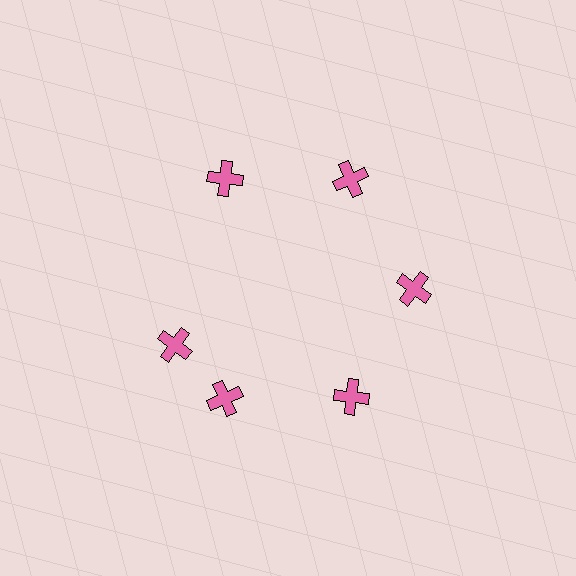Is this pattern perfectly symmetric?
No. The 6 pink crosses are arranged in a ring, but one element near the 9 o'clock position is rotated out of alignment along the ring, breaking the 6-fold rotational symmetry.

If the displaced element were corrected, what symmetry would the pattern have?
It would have 6-fold rotational symmetry — the pattern would map onto itself every 60 degrees.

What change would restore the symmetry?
The symmetry would be restored by rotating it back into even spacing with its neighbors so that all 6 crosses sit at equal angles and equal distance from the center.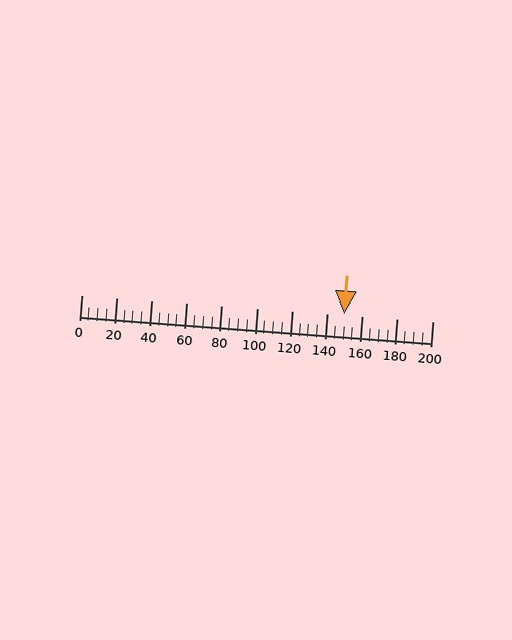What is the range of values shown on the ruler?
The ruler shows values from 0 to 200.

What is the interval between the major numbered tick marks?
The major tick marks are spaced 20 units apart.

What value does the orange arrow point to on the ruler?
The orange arrow points to approximately 150.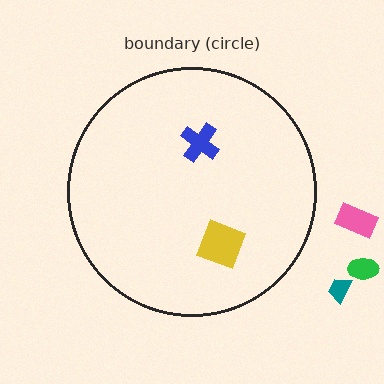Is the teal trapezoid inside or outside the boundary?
Outside.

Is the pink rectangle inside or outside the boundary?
Outside.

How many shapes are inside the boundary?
2 inside, 3 outside.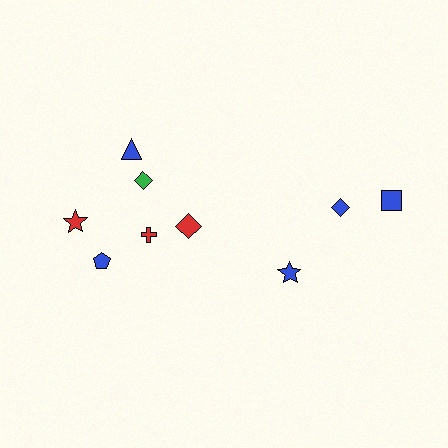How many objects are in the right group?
There are 3 objects.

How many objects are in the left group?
There are 6 objects.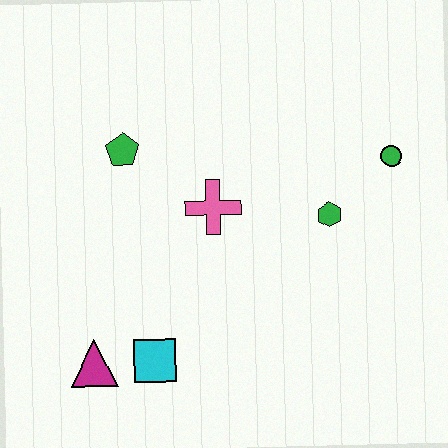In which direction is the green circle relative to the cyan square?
The green circle is to the right of the cyan square.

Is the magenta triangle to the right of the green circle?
No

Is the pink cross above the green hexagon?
Yes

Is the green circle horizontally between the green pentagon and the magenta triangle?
No